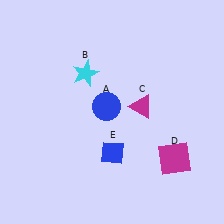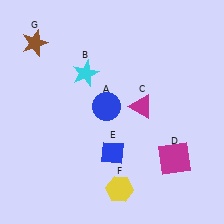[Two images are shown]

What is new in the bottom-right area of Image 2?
A yellow hexagon (F) was added in the bottom-right area of Image 2.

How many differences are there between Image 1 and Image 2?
There are 2 differences between the two images.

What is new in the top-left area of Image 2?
A brown star (G) was added in the top-left area of Image 2.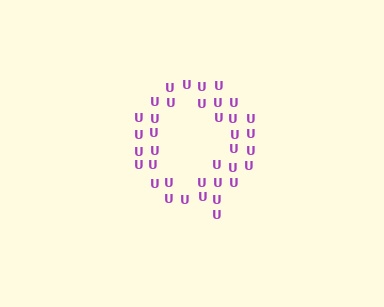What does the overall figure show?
The overall figure shows the letter Q.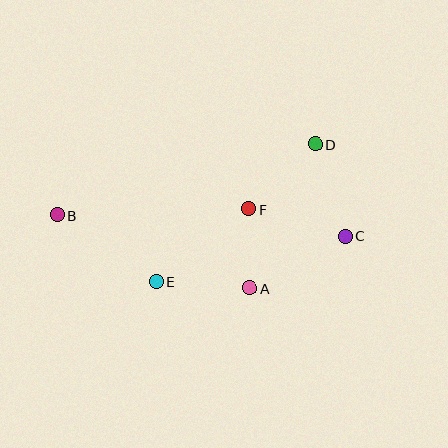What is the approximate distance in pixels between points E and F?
The distance between E and F is approximately 118 pixels.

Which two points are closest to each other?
Points A and F are closest to each other.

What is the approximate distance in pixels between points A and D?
The distance between A and D is approximately 158 pixels.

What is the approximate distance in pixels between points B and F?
The distance between B and F is approximately 192 pixels.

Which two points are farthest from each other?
Points B and C are farthest from each other.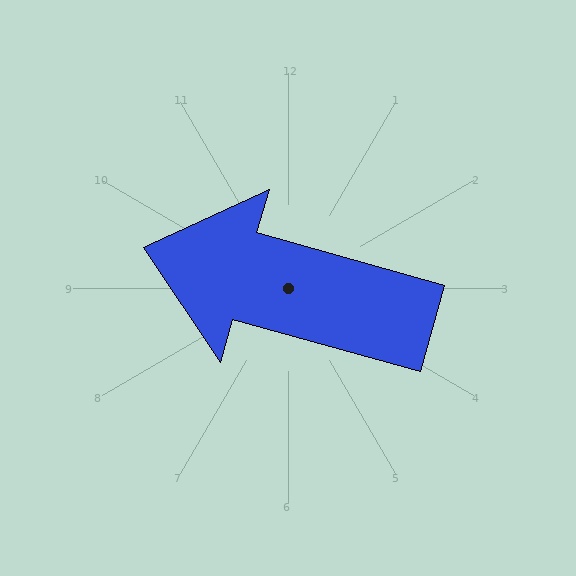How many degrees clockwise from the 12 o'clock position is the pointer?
Approximately 286 degrees.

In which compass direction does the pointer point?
West.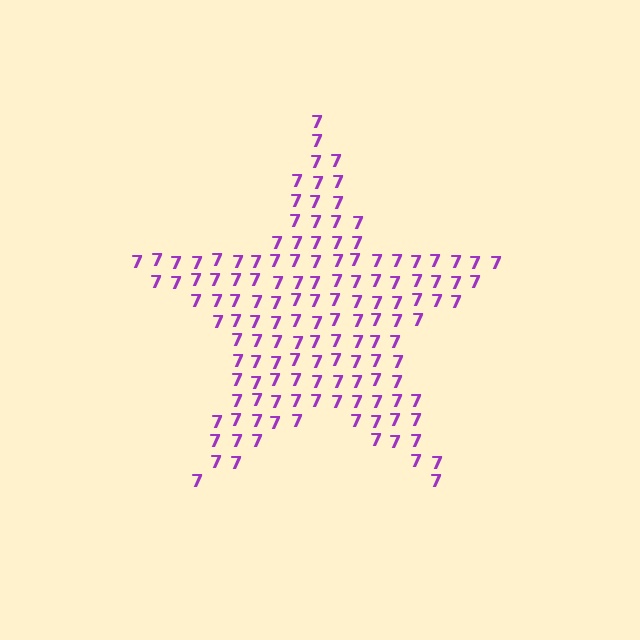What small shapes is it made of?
It is made of small digit 7's.